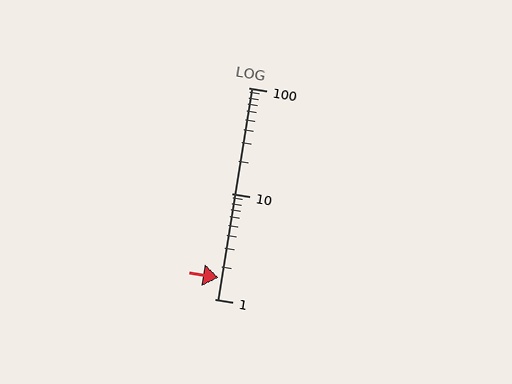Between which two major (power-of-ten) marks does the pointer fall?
The pointer is between 1 and 10.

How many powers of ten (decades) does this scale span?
The scale spans 2 decades, from 1 to 100.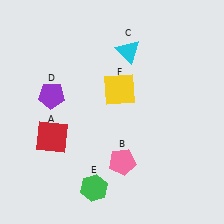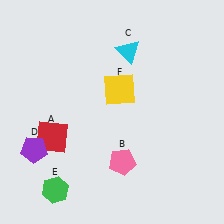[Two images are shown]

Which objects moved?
The objects that moved are: the purple pentagon (D), the green hexagon (E).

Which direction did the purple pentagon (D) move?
The purple pentagon (D) moved down.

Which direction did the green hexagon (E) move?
The green hexagon (E) moved left.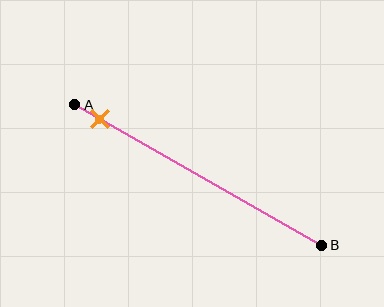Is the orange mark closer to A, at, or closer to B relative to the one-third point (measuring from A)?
The orange mark is closer to point A than the one-third point of segment AB.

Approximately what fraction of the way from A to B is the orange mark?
The orange mark is approximately 10% of the way from A to B.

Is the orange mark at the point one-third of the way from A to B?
No, the mark is at about 10% from A, not at the 33% one-third point.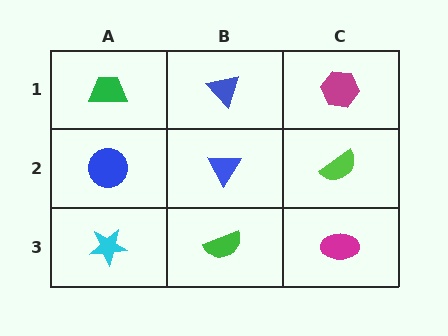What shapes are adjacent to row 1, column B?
A blue triangle (row 2, column B), a green trapezoid (row 1, column A), a magenta hexagon (row 1, column C).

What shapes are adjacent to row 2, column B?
A blue triangle (row 1, column B), a green semicircle (row 3, column B), a blue circle (row 2, column A), a lime semicircle (row 2, column C).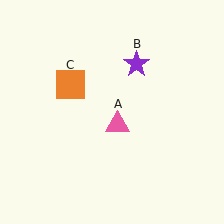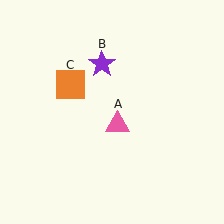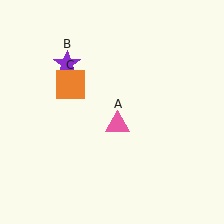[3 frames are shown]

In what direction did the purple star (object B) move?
The purple star (object B) moved left.